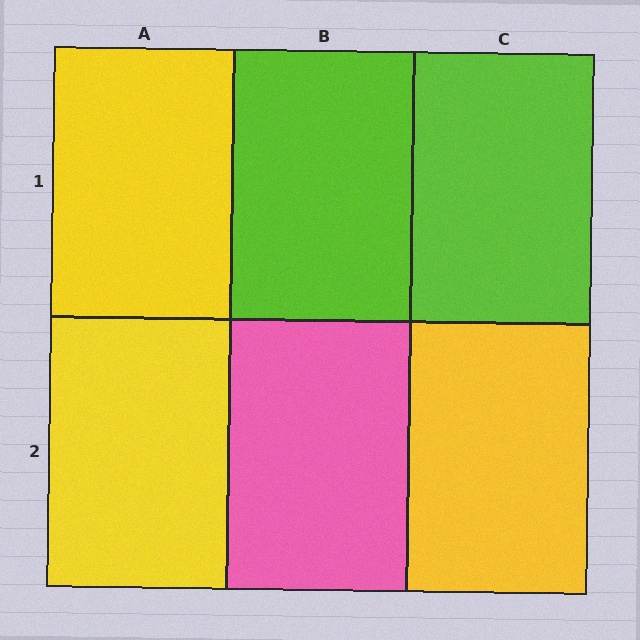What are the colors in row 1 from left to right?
Yellow, lime, lime.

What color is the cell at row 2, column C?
Yellow.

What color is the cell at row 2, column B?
Pink.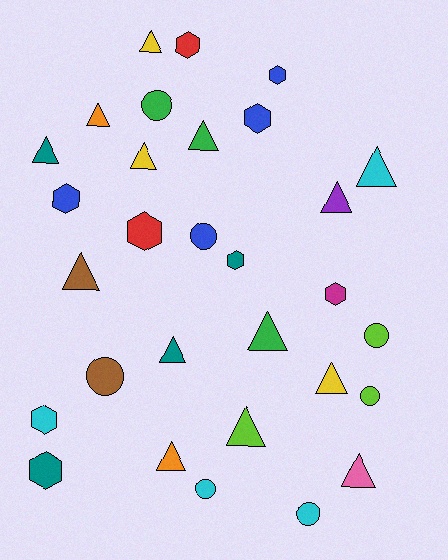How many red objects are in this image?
There are 2 red objects.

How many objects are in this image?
There are 30 objects.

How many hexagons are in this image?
There are 9 hexagons.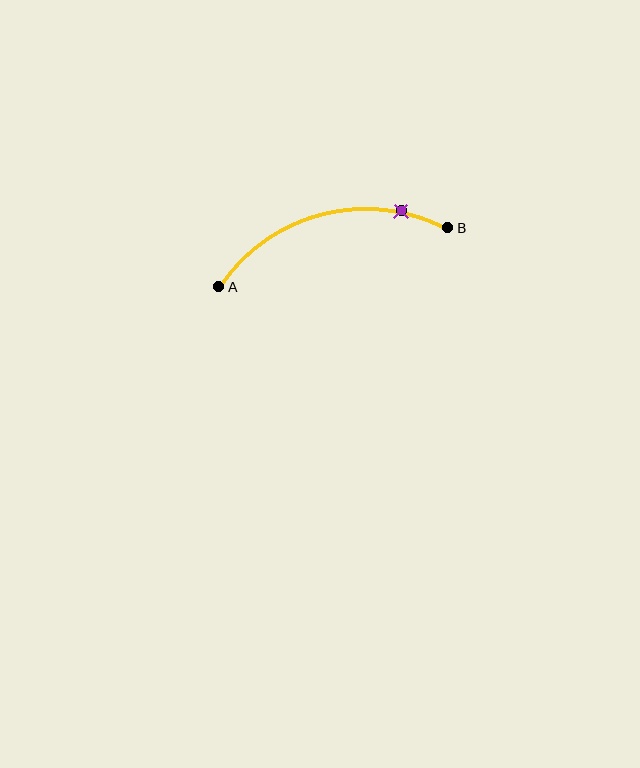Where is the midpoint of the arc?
The arc midpoint is the point on the curve farthest from the straight line joining A and B. It sits above that line.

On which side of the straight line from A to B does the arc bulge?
The arc bulges above the straight line connecting A and B.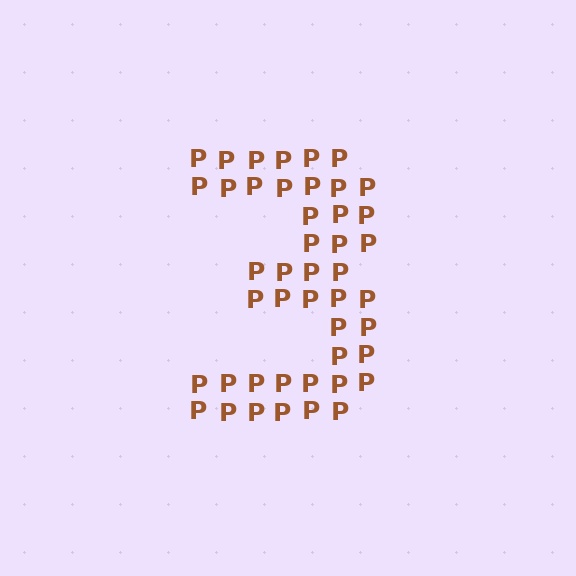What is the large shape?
The large shape is the digit 3.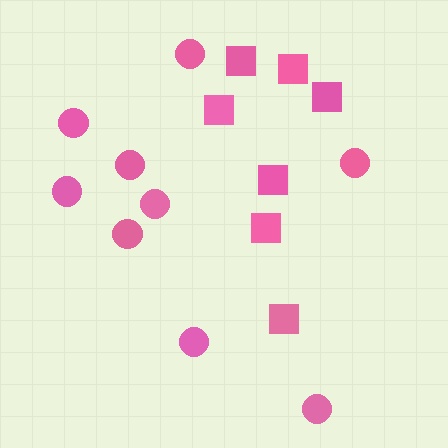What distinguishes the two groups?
There are 2 groups: one group of squares (7) and one group of circles (9).